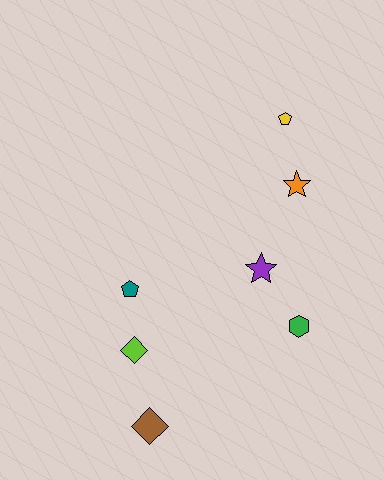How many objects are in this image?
There are 7 objects.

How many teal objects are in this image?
There is 1 teal object.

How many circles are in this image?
There are no circles.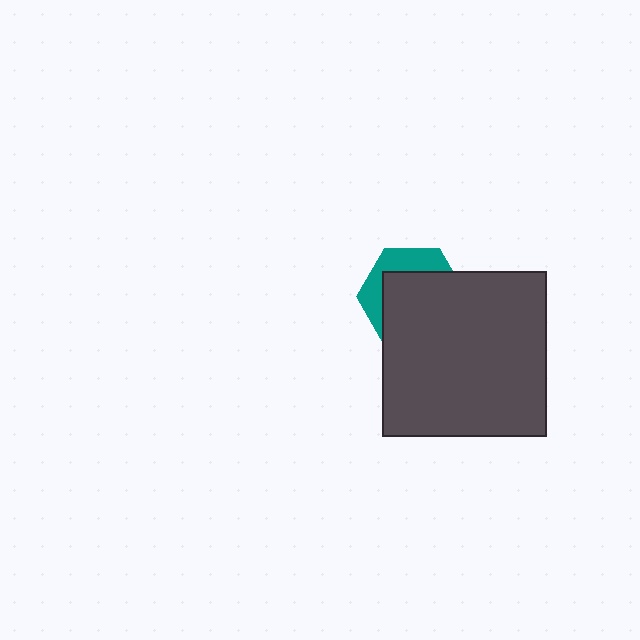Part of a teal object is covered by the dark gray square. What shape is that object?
It is a hexagon.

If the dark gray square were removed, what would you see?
You would see the complete teal hexagon.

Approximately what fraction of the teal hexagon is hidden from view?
Roughly 67% of the teal hexagon is hidden behind the dark gray square.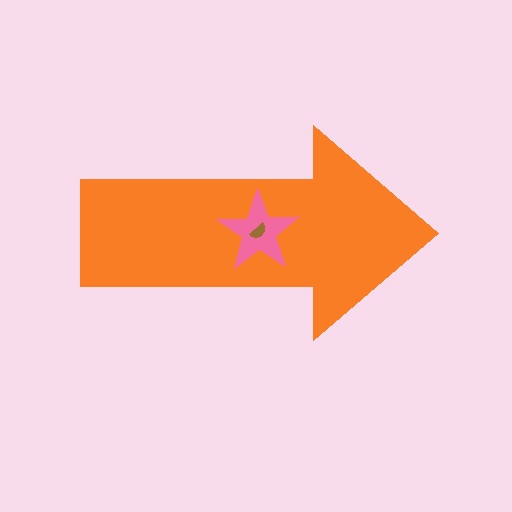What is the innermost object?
The brown semicircle.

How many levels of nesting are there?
3.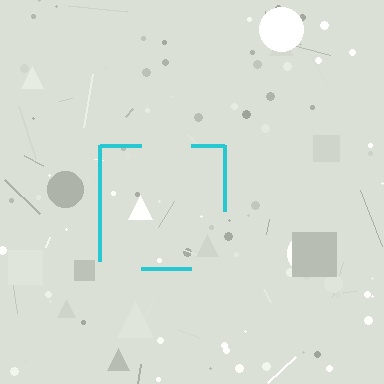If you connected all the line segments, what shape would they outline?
They would outline a square.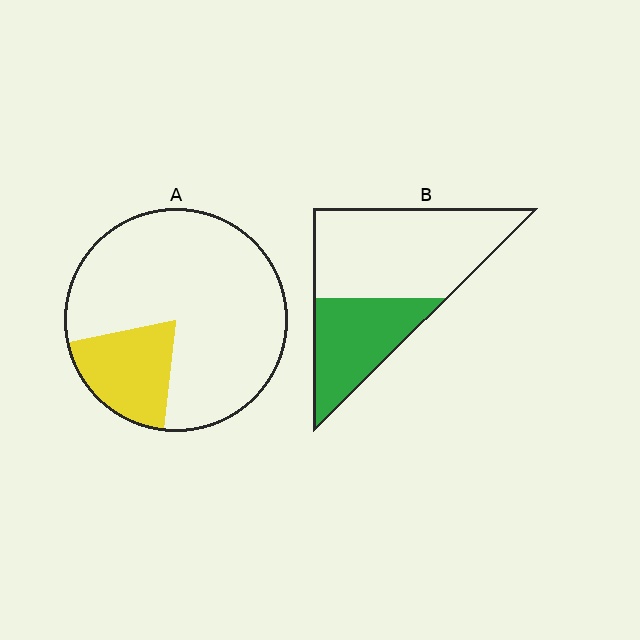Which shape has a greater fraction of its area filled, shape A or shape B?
Shape B.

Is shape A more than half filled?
No.